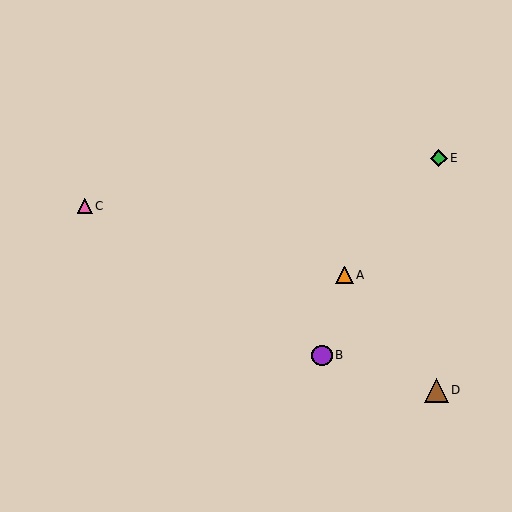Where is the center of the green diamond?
The center of the green diamond is at (439, 158).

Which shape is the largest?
The brown triangle (labeled D) is the largest.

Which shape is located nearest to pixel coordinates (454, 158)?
The green diamond (labeled E) at (439, 158) is nearest to that location.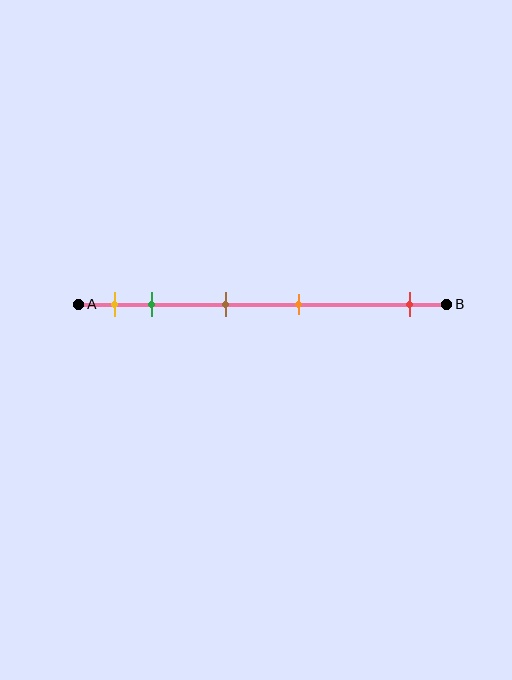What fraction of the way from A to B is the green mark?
The green mark is approximately 20% (0.2) of the way from A to B.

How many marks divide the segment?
There are 5 marks dividing the segment.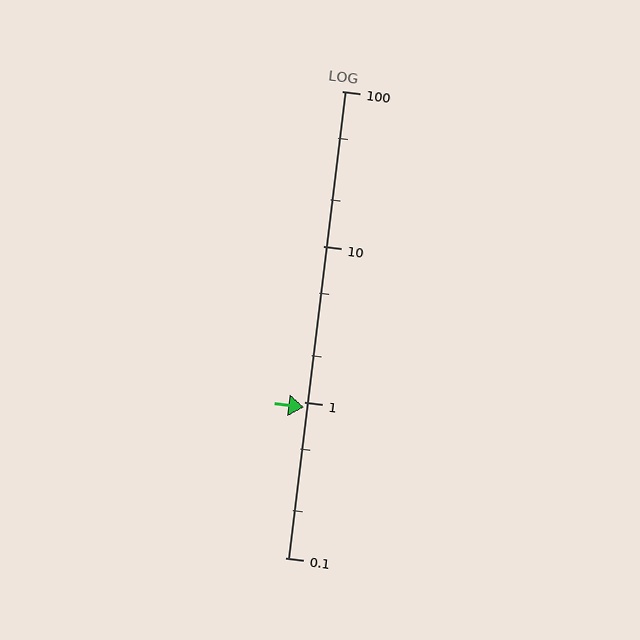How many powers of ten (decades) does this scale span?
The scale spans 3 decades, from 0.1 to 100.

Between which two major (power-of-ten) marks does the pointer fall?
The pointer is between 0.1 and 1.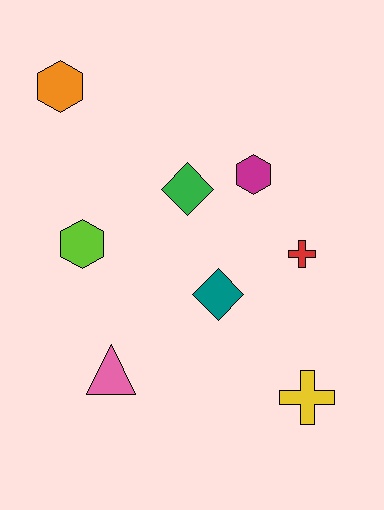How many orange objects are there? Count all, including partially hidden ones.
There is 1 orange object.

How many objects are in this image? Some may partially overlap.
There are 8 objects.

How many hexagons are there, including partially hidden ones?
There are 3 hexagons.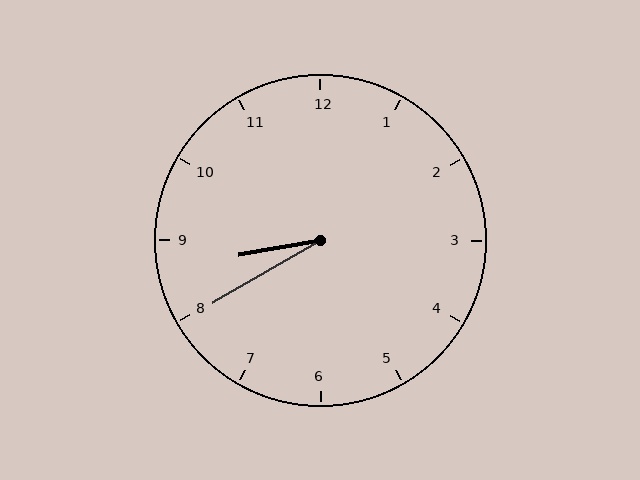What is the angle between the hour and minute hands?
Approximately 20 degrees.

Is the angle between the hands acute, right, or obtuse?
It is acute.